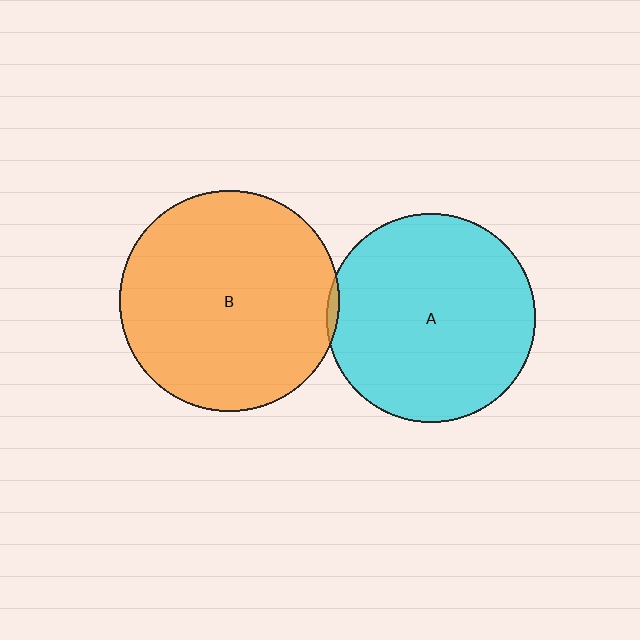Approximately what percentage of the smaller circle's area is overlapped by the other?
Approximately 5%.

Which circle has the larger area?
Circle B (orange).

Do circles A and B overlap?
Yes.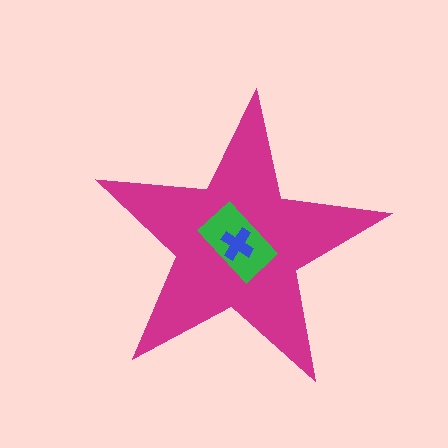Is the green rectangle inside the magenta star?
Yes.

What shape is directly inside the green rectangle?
The blue cross.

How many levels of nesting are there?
3.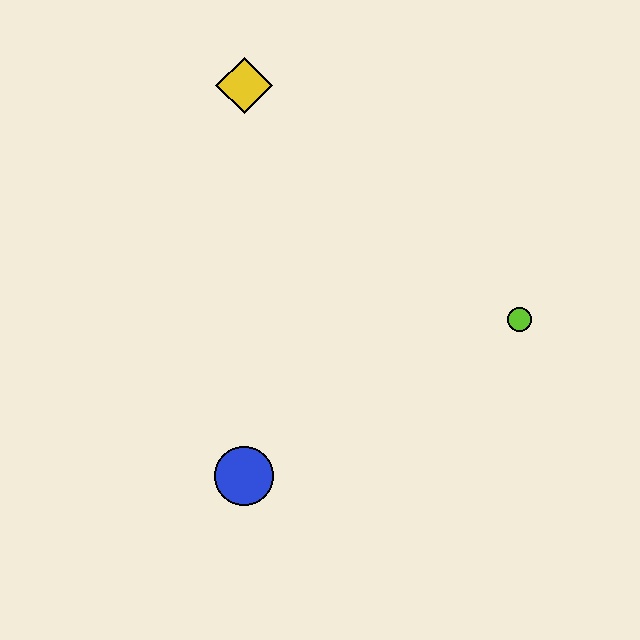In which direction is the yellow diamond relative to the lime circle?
The yellow diamond is to the left of the lime circle.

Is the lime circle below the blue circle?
No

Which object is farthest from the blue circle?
The yellow diamond is farthest from the blue circle.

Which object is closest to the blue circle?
The lime circle is closest to the blue circle.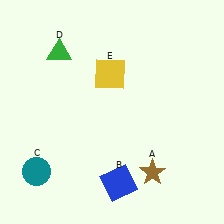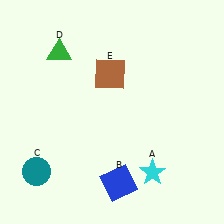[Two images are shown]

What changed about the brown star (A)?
In Image 1, A is brown. In Image 2, it changed to cyan.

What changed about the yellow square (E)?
In Image 1, E is yellow. In Image 2, it changed to brown.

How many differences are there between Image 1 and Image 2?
There are 2 differences between the two images.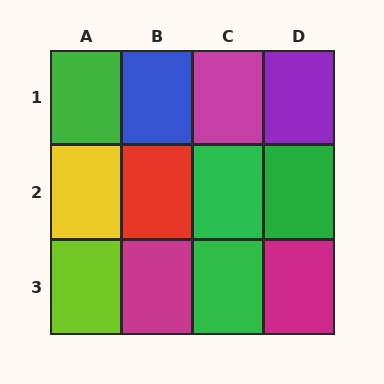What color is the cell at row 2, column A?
Yellow.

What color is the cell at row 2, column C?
Green.